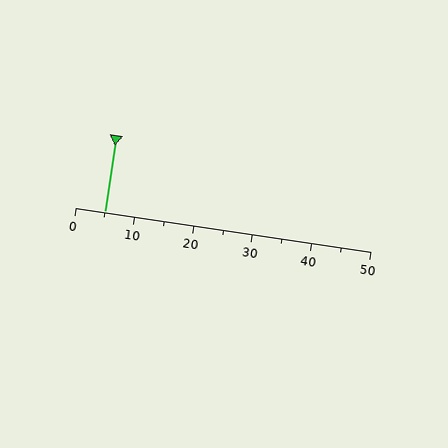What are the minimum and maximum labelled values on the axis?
The axis runs from 0 to 50.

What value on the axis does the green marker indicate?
The marker indicates approximately 5.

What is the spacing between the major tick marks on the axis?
The major ticks are spaced 10 apart.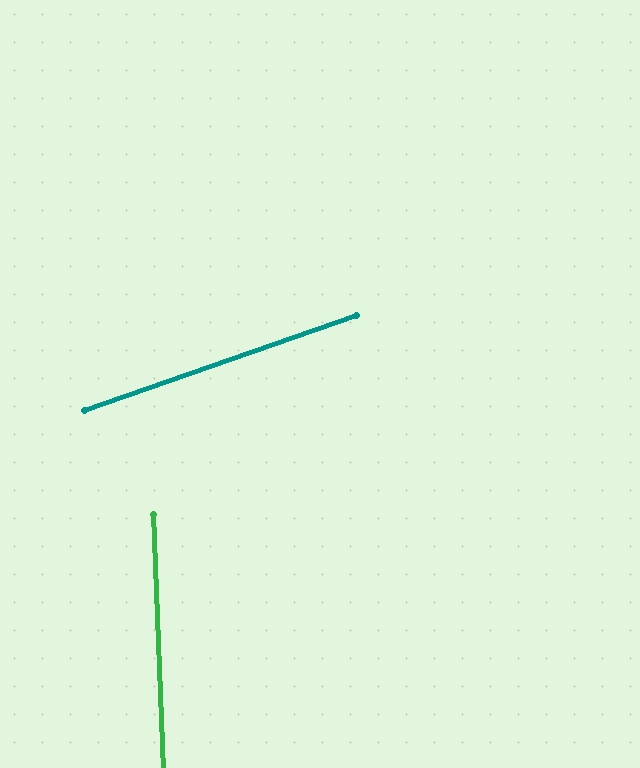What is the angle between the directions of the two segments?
Approximately 73 degrees.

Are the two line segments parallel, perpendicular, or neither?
Neither parallel nor perpendicular — they differ by about 73°.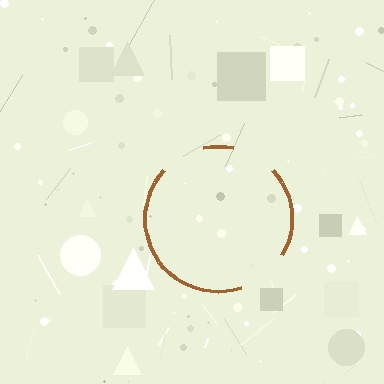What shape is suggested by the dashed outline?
The dashed outline suggests a circle.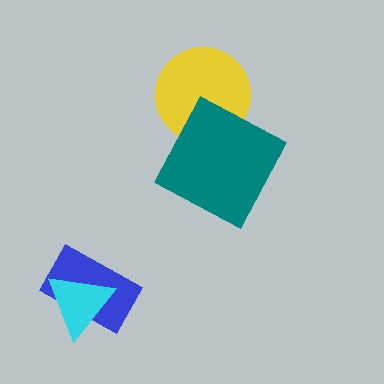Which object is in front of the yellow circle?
The teal square is in front of the yellow circle.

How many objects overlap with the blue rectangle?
1 object overlaps with the blue rectangle.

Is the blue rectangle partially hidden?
Yes, it is partially covered by another shape.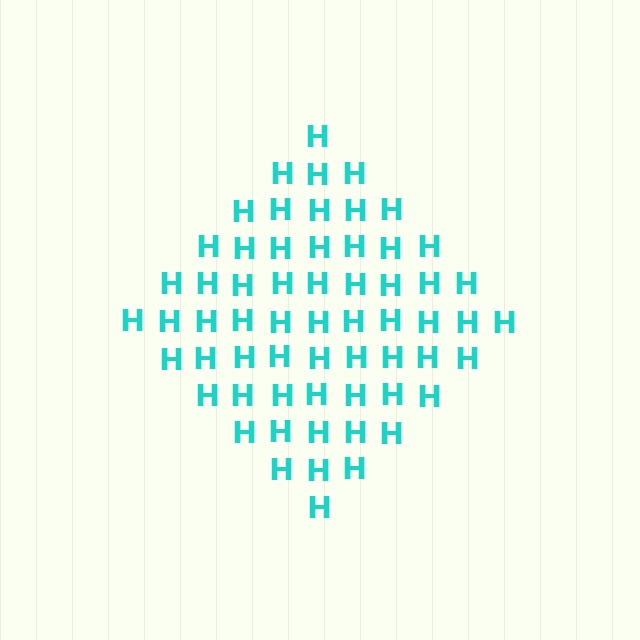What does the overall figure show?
The overall figure shows a diamond.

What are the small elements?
The small elements are letter H's.